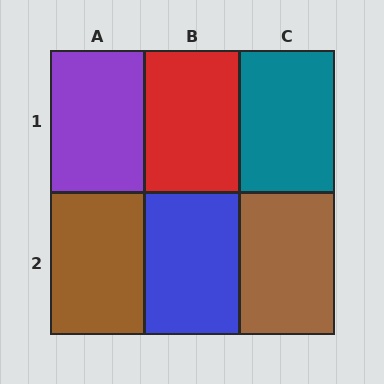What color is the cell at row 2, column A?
Brown.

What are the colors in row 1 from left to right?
Purple, red, teal.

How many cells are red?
1 cell is red.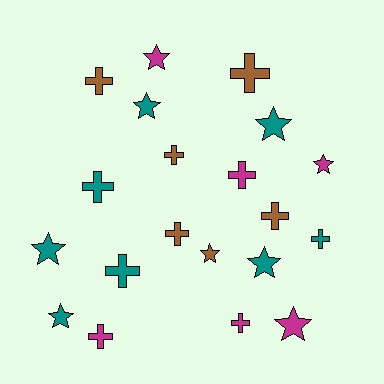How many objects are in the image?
There are 20 objects.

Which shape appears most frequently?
Cross, with 11 objects.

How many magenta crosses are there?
There are 3 magenta crosses.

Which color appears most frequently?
Teal, with 8 objects.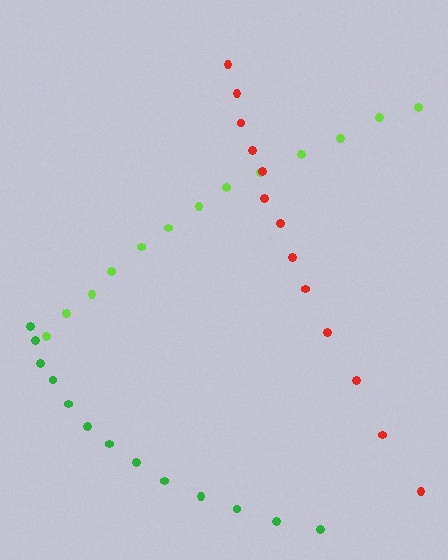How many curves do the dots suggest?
There are 3 distinct paths.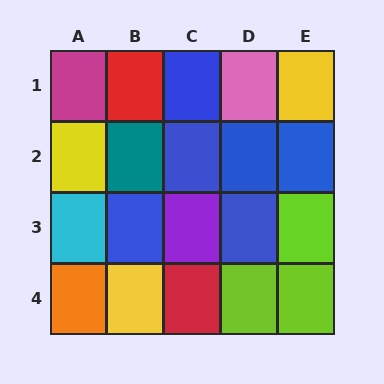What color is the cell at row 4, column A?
Orange.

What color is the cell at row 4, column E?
Lime.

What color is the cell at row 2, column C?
Blue.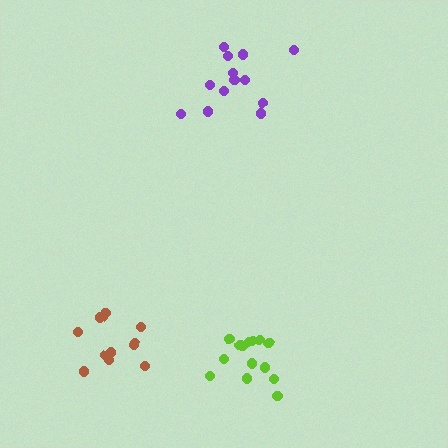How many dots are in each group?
Group 1: 13 dots, Group 2: 16 dots, Group 3: 12 dots (41 total).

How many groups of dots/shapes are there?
There are 3 groups.